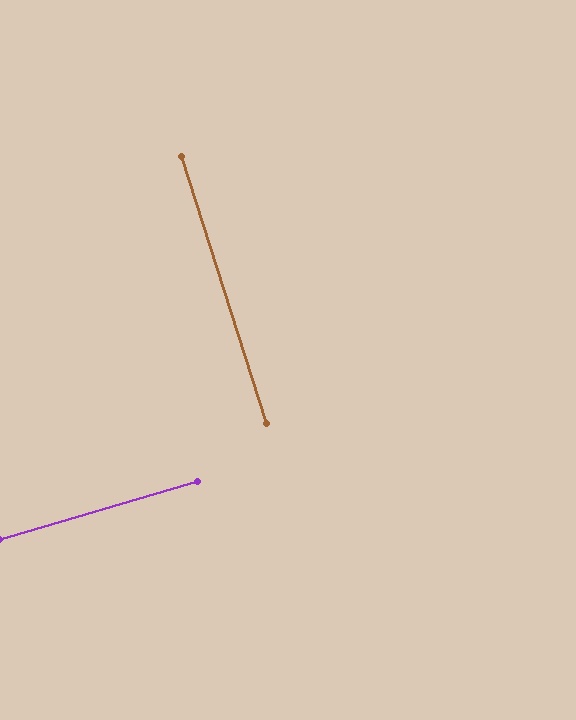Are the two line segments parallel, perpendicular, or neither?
Perpendicular — they meet at approximately 89°.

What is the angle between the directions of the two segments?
Approximately 89 degrees.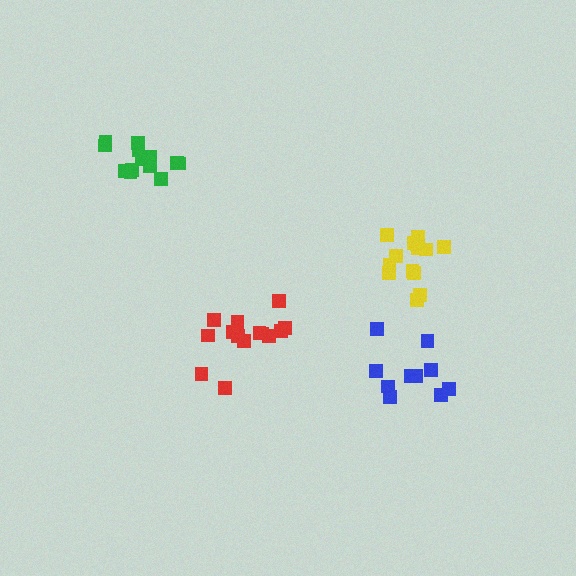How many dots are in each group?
Group 1: 14 dots, Group 2: 14 dots, Group 3: 14 dots, Group 4: 10 dots (52 total).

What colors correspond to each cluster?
The clusters are colored: red, yellow, green, blue.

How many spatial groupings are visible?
There are 4 spatial groupings.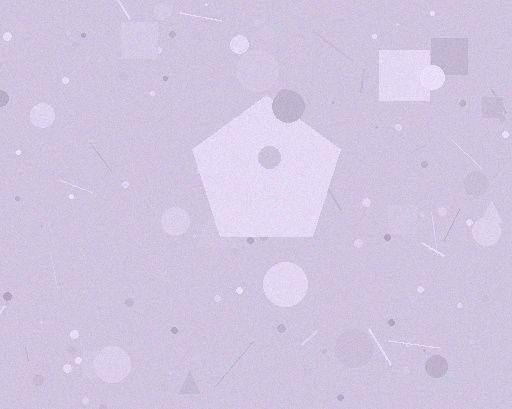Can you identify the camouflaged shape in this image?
The camouflaged shape is a pentagon.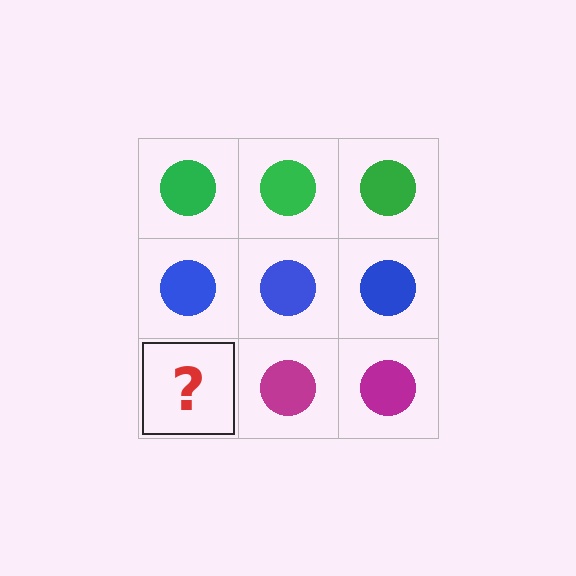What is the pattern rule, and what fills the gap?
The rule is that each row has a consistent color. The gap should be filled with a magenta circle.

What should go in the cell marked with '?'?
The missing cell should contain a magenta circle.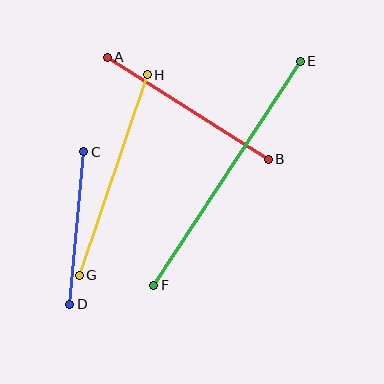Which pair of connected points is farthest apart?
Points E and F are farthest apart.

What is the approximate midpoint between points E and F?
The midpoint is at approximately (227, 173) pixels.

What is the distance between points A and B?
The distance is approximately 191 pixels.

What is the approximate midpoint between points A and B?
The midpoint is at approximately (188, 108) pixels.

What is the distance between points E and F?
The distance is approximately 268 pixels.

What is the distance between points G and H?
The distance is approximately 212 pixels.